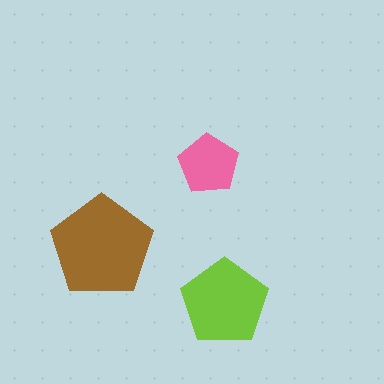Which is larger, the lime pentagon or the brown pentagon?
The brown one.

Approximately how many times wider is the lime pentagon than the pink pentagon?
About 1.5 times wider.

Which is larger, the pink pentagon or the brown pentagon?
The brown one.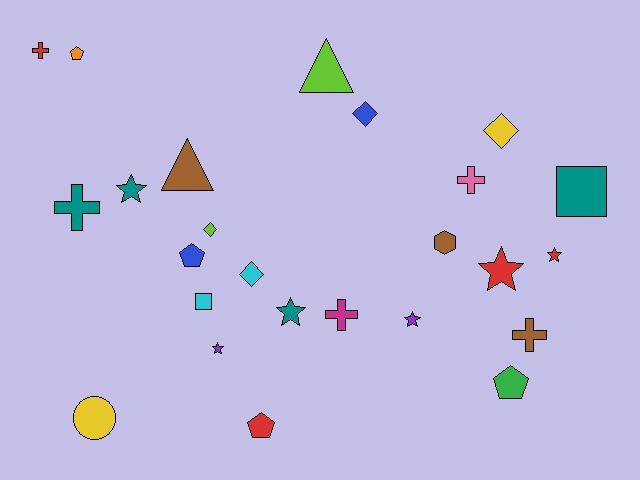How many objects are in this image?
There are 25 objects.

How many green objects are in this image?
There is 1 green object.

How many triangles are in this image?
There are 2 triangles.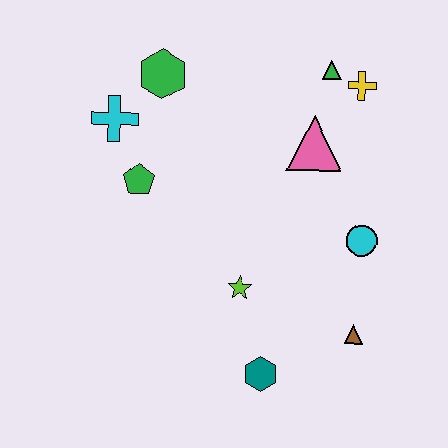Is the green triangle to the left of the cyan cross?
No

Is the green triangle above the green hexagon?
Yes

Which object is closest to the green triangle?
The yellow cross is closest to the green triangle.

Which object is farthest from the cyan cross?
The brown triangle is farthest from the cyan cross.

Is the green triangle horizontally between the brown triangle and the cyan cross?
Yes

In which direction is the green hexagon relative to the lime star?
The green hexagon is above the lime star.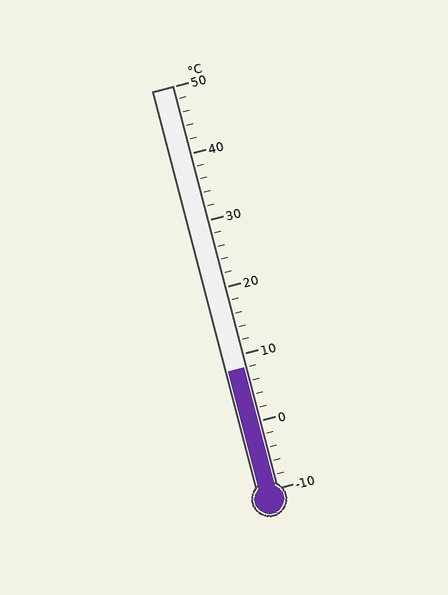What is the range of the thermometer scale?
The thermometer scale ranges from -10°C to 50°C.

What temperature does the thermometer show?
The thermometer shows approximately 8°C.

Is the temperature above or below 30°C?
The temperature is below 30°C.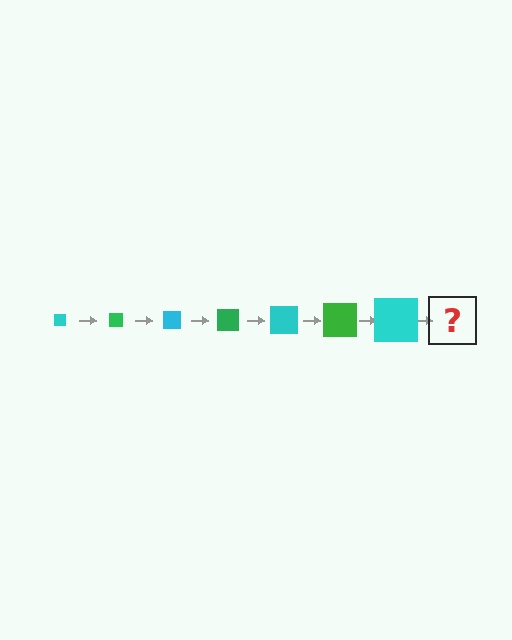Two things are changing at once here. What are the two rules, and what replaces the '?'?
The two rules are that the square grows larger each step and the color cycles through cyan and green. The '?' should be a green square, larger than the previous one.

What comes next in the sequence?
The next element should be a green square, larger than the previous one.